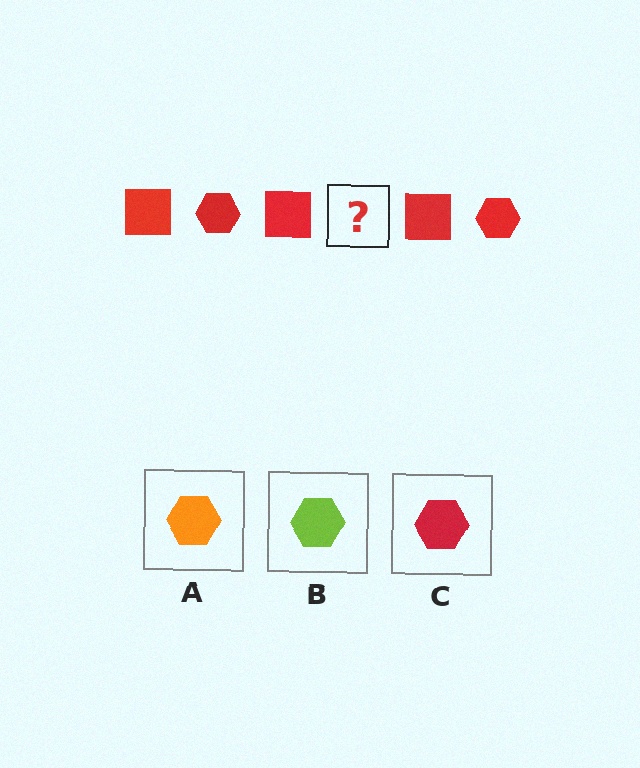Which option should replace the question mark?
Option C.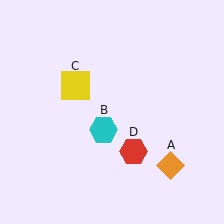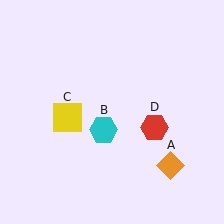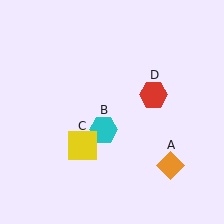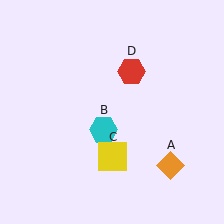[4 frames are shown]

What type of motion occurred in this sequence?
The yellow square (object C), red hexagon (object D) rotated counterclockwise around the center of the scene.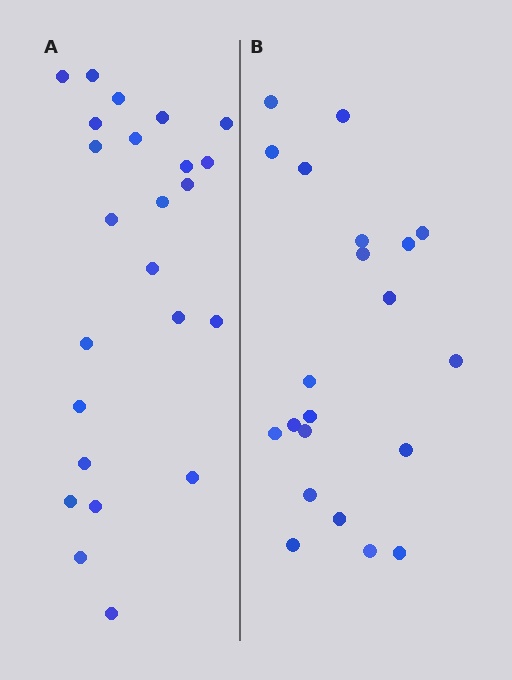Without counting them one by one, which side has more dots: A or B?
Region A (the left region) has more dots.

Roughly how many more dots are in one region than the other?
Region A has just a few more — roughly 2 or 3 more dots than region B.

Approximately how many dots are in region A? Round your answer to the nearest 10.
About 20 dots. (The exact count is 24, which rounds to 20.)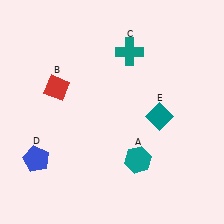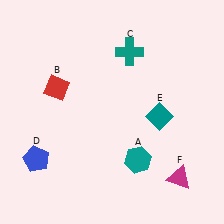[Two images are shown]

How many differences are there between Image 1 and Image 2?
There is 1 difference between the two images.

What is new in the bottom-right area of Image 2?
A magenta triangle (F) was added in the bottom-right area of Image 2.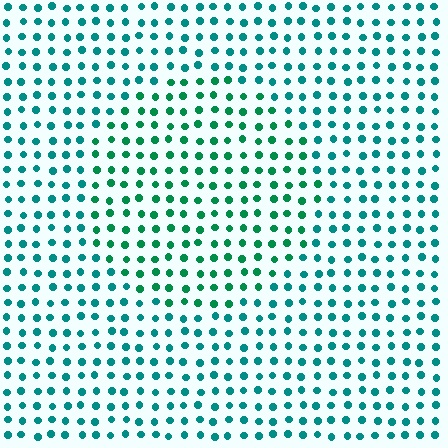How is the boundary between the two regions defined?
The boundary is defined purely by a slight shift in hue (about 26 degrees). Spacing, size, and orientation are identical on both sides.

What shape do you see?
I see a circle.